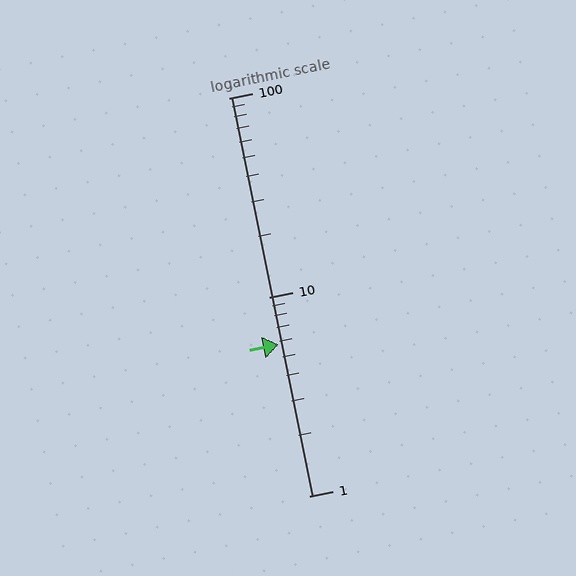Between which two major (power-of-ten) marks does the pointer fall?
The pointer is between 1 and 10.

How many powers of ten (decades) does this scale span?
The scale spans 2 decades, from 1 to 100.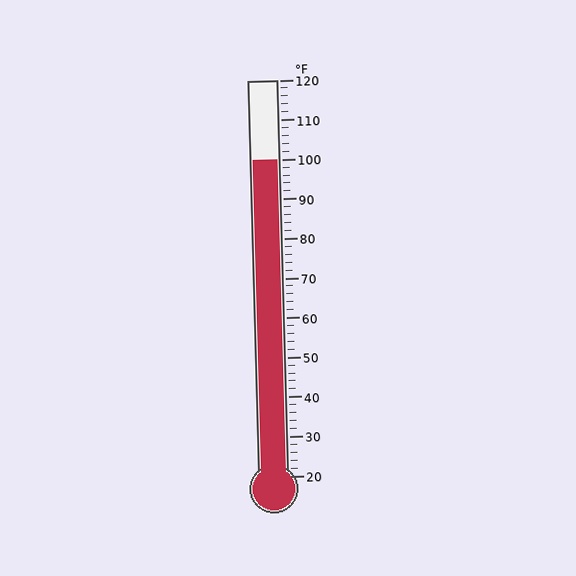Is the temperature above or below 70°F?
The temperature is above 70°F.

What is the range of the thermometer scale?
The thermometer scale ranges from 20°F to 120°F.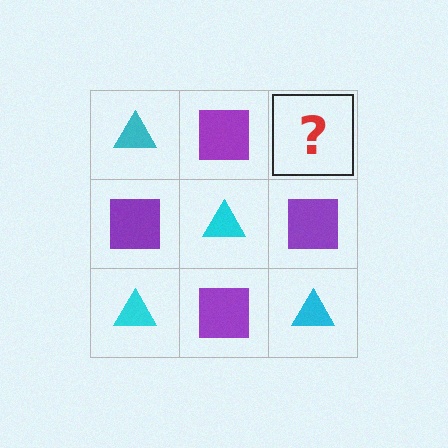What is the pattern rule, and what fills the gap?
The rule is that it alternates cyan triangle and purple square in a checkerboard pattern. The gap should be filled with a cyan triangle.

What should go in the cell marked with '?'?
The missing cell should contain a cyan triangle.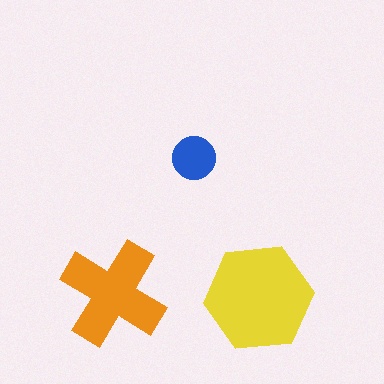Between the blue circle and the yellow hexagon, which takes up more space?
The yellow hexagon.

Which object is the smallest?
The blue circle.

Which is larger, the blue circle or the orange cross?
The orange cross.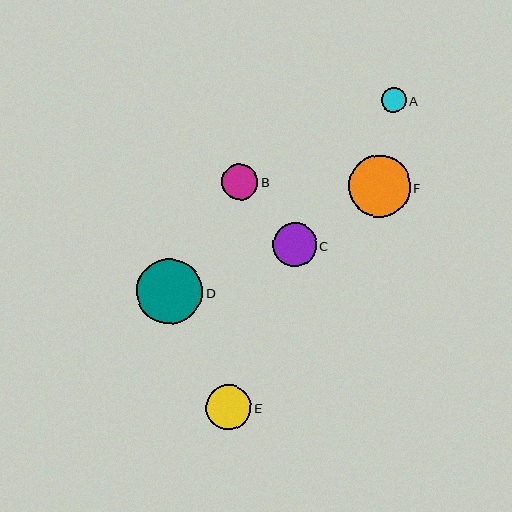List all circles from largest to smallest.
From largest to smallest: D, F, E, C, B, A.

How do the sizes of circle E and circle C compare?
Circle E and circle C are approximately the same size.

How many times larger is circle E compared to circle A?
Circle E is approximately 1.8 times the size of circle A.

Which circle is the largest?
Circle D is the largest with a size of approximately 66 pixels.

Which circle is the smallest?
Circle A is the smallest with a size of approximately 25 pixels.